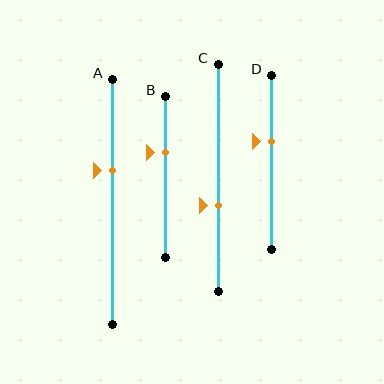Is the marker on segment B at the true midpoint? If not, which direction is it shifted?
No, the marker on segment B is shifted upward by about 16% of the segment length.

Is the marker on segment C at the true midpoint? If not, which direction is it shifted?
No, the marker on segment C is shifted downward by about 12% of the segment length.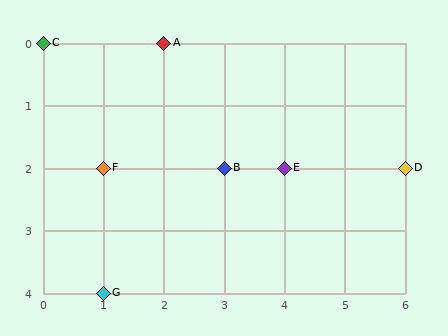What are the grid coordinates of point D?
Point D is at grid coordinates (6, 2).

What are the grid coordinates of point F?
Point F is at grid coordinates (1, 2).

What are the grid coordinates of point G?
Point G is at grid coordinates (1, 4).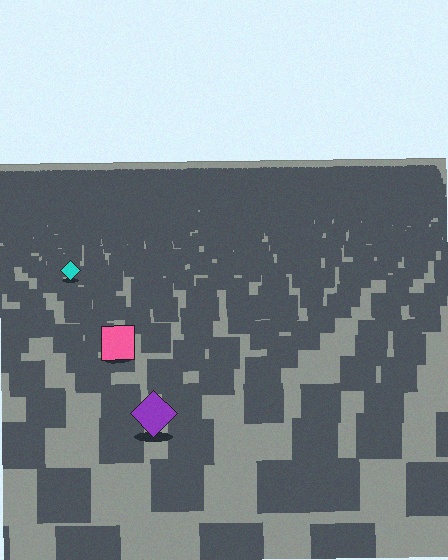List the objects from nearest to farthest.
From nearest to farthest: the purple diamond, the pink square, the cyan diamond.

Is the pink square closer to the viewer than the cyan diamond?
Yes. The pink square is closer — you can tell from the texture gradient: the ground texture is coarser near it.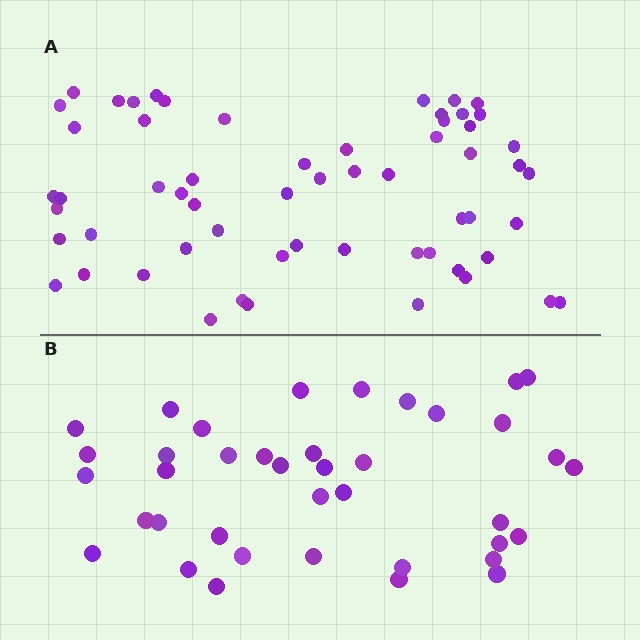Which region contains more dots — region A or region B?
Region A (the top region) has more dots.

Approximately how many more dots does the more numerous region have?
Region A has approximately 20 more dots than region B.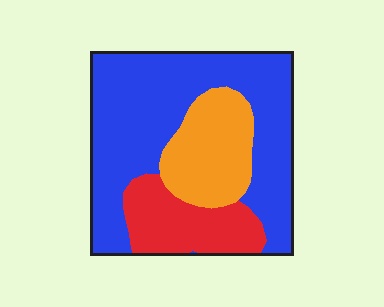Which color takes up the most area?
Blue, at roughly 60%.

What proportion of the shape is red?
Red takes up between a sixth and a third of the shape.